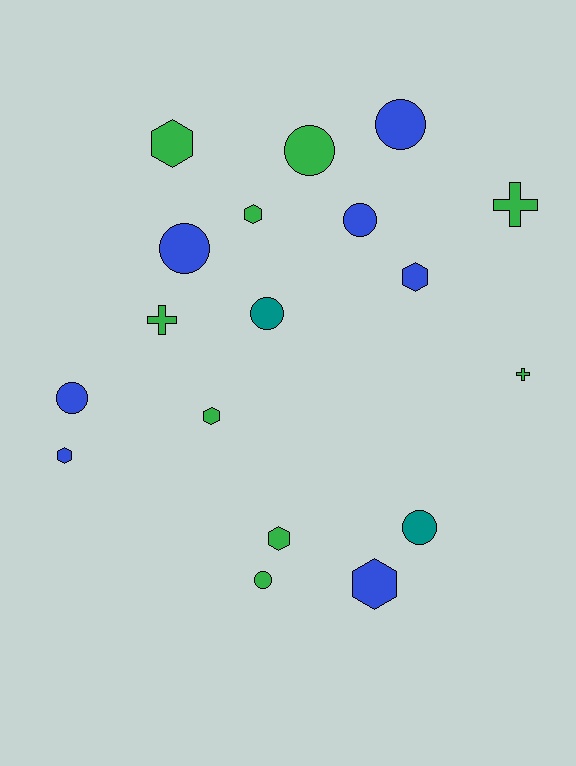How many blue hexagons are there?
There are 3 blue hexagons.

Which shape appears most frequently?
Circle, with 8 objects.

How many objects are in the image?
There are 18 objects.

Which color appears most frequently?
Green, with 9 objects.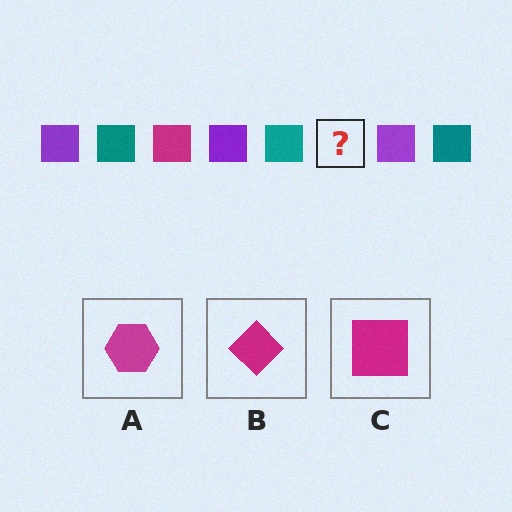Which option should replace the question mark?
Option C.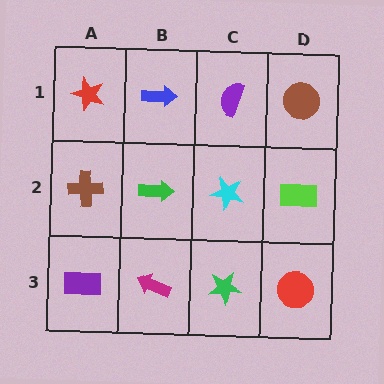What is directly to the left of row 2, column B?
A brown cross.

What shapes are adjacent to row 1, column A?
A brown cross (row 2, column A), a blue arrow (row 1, column B).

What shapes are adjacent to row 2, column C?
A purple semicircle (row 1, column C), a green star (row 3, column C), a green arrow (row 2, column B), a lime rectangle (row 2, column D).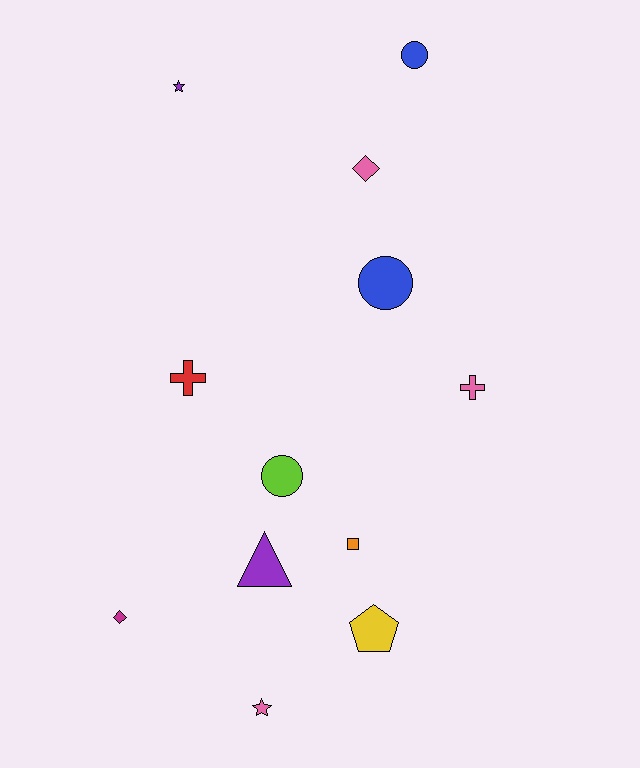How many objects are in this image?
There are 12 objects.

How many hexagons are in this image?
There are no hexagons.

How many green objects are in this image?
There are no green objects.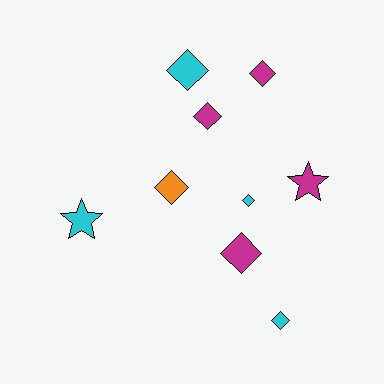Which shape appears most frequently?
Diamond, with 7 objects.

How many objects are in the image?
There are 9 objects.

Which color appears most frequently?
Magenta, with 4 objects.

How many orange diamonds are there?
There is 1 orange diamond.